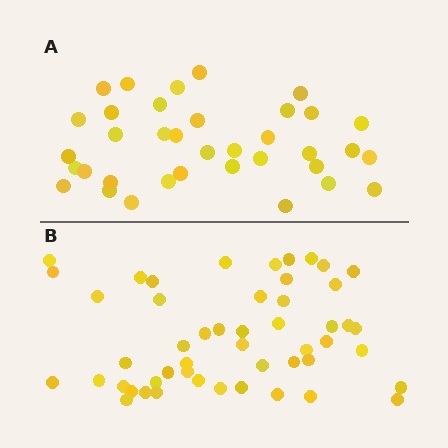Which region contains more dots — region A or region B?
Region B (the bottom region) has more dots.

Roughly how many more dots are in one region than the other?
Region B has approximately 15 more dots than region A.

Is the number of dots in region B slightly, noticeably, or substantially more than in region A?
Region B has noticeably more, but not dramatically so. The ratio is roughly 1.4 to 1.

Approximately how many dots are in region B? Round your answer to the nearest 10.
About 50 dots.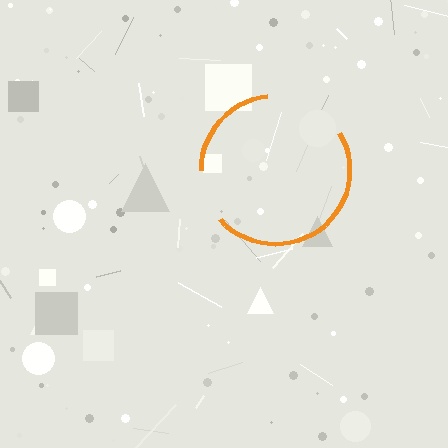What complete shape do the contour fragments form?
The contour fragments form a circle.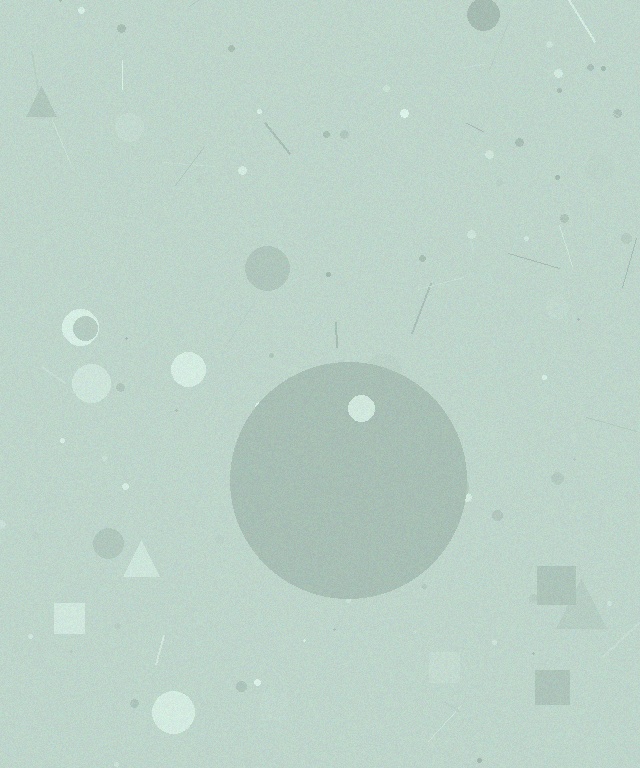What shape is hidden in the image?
A circle is hidden in the image.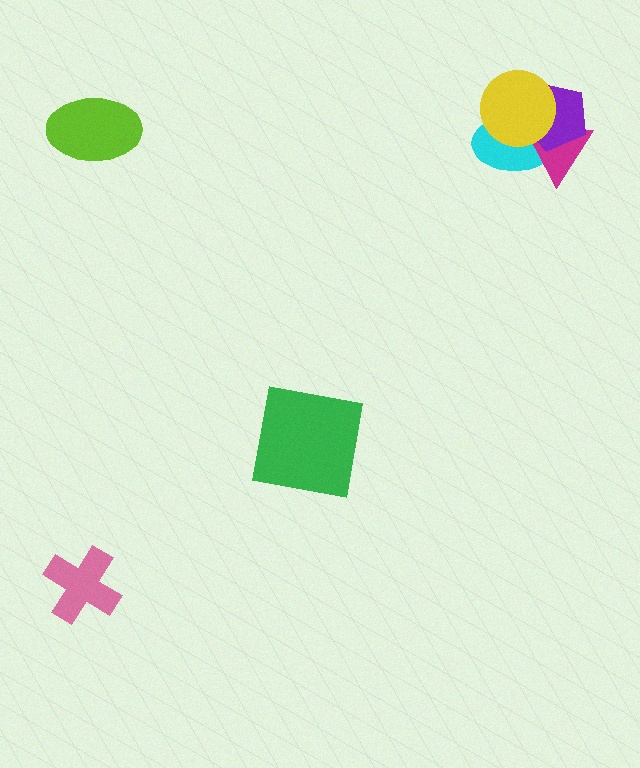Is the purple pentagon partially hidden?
Yes, it is partially covered by another shape.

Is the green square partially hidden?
No, no other shape covers it.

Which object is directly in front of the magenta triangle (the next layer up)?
The purple pentagon is directly in front of the magenta triangle.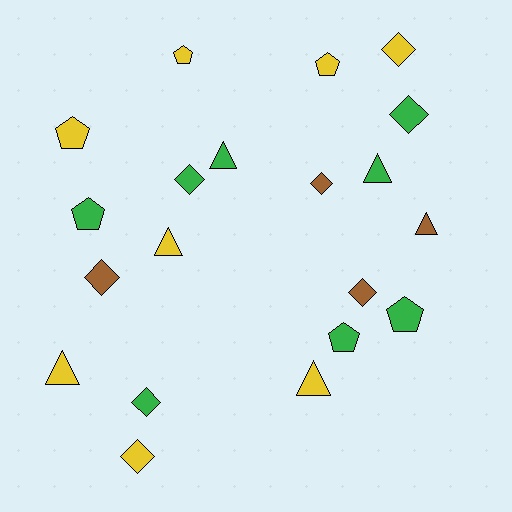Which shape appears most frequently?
Diamond, with 8 objects.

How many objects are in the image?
There are 20 objects.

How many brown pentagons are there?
There are no brown pentagons.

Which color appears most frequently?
Yellow, with 8 objects.